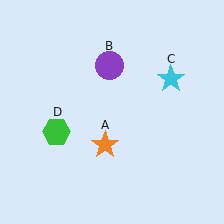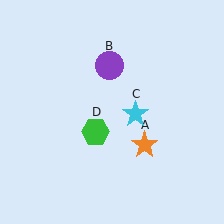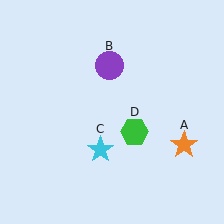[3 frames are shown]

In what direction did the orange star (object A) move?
The orange star (object A) moved right.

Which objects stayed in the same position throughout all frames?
Purple circle (object B) remained stationary.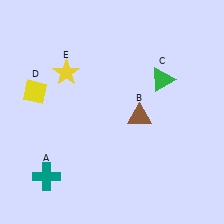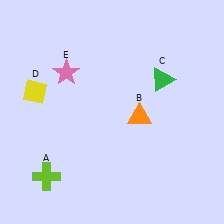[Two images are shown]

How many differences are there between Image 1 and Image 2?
There are 3 differences between the two images.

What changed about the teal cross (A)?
In Image 1, A is teal. In Image 2, it changed to lime.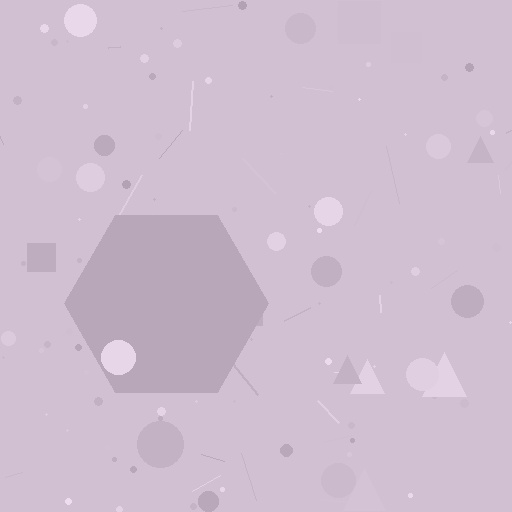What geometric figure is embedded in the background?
A hexagon is embedded in the background.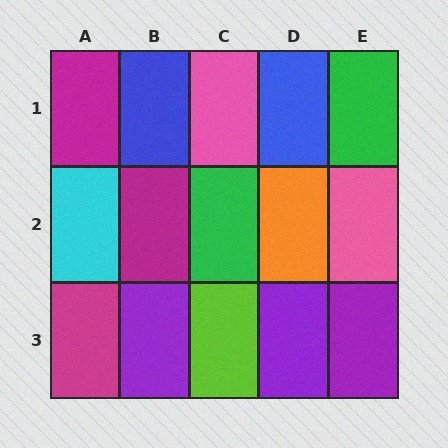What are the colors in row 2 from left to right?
Cyan, magenta, green, orange, pink.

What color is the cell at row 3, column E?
Purple.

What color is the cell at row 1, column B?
Blue.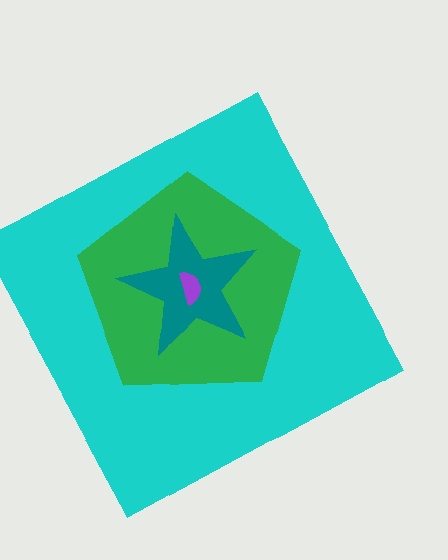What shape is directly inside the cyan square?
The green pentagon.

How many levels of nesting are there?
4.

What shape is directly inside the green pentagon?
The teal star.